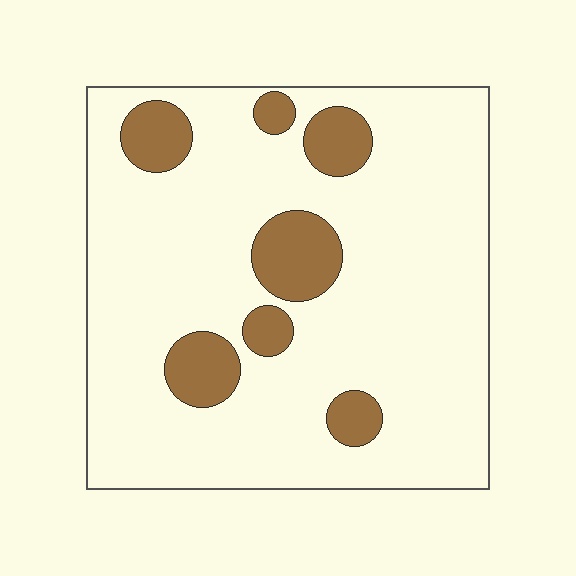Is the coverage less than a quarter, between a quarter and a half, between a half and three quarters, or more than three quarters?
Less than a quarter.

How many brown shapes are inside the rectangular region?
7.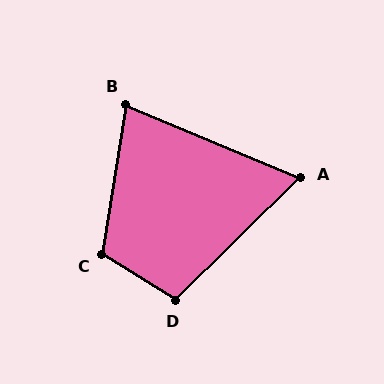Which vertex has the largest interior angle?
C, at approximately 113 degrees.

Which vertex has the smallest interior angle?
A, at approximately 67 degrees.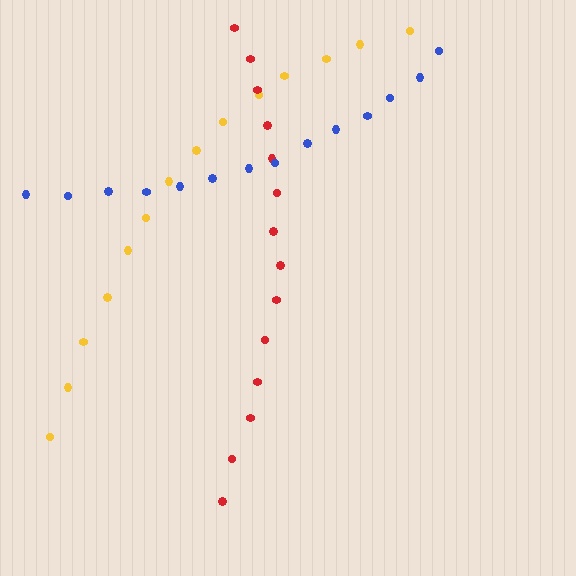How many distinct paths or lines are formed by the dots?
There are 3 distinct paths.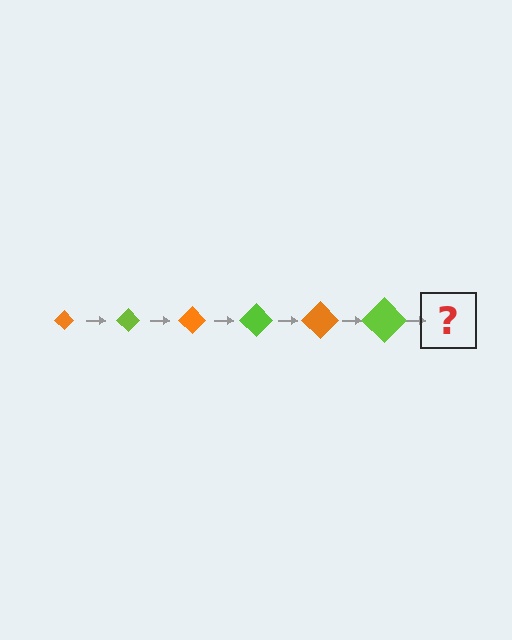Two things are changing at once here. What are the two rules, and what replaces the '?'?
The two rules are that the diamond grows larger each step and the color cycles through orange and lime. The '?' should be an orange diamond, larger than the previous one.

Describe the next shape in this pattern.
It should be an orange diamond, larger than the previous one.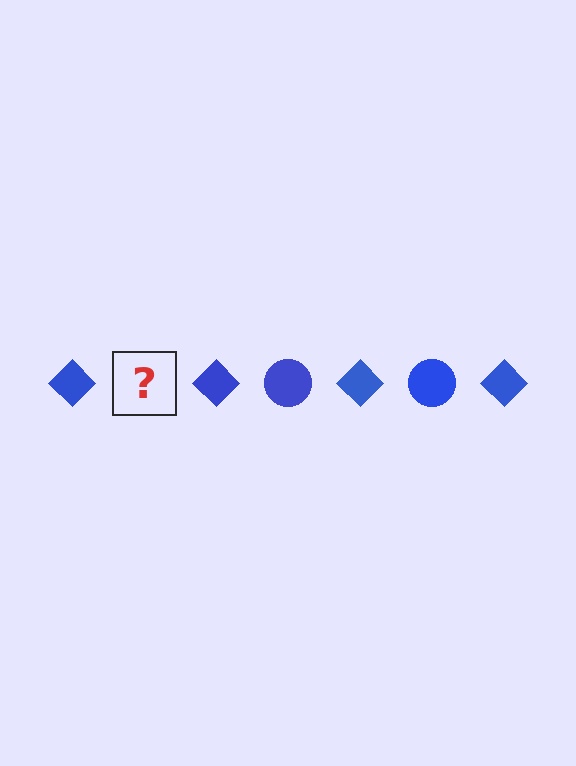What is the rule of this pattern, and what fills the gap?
The rule is that the pattern cycles through diamond, circle shapes in blue. The gap should be filled with a blue circle.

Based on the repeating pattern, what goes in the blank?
The blank should be a blue circle.